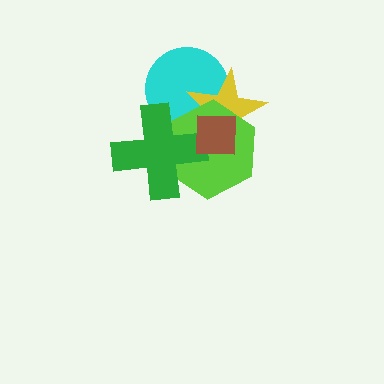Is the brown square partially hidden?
No, no other shape covers it.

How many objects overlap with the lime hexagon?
4 objects overlap with the lime hexagon.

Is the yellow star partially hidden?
Yes, it is partially covered by another shape.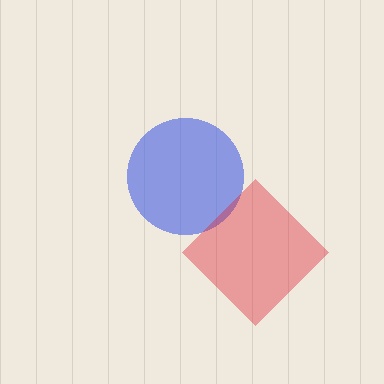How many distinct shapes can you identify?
There are 2 distinct shapes: a blue circle, a red diamond.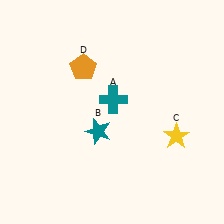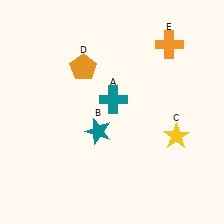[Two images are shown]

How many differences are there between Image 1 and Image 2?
There is 1 difference between the two images.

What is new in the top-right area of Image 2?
An orange cross (E) was added in the top-right area of Image 2.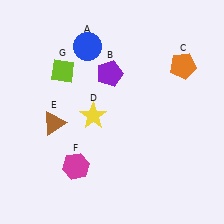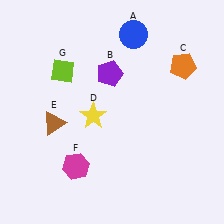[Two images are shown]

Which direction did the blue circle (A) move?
The blue circle (A) moved right.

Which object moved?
The blue circle (A) moved right.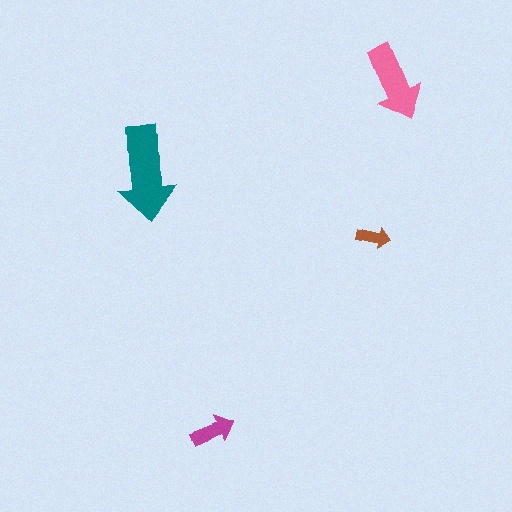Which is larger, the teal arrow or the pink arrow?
The teal one.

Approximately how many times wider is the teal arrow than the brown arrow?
About 3 times wider.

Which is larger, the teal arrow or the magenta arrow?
The teal one.